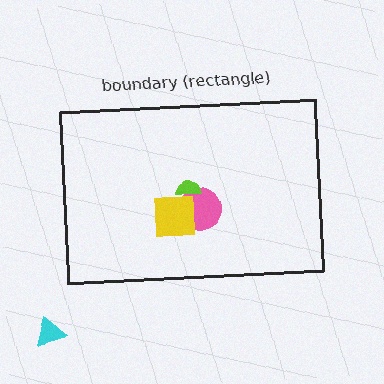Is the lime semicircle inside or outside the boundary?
Inside.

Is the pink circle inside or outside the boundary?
Inside.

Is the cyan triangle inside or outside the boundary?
Outside.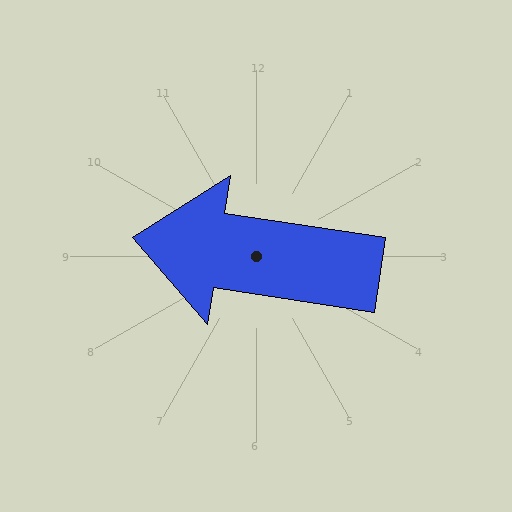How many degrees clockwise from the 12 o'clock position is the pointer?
Approximately 279 degrees.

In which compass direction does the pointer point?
West.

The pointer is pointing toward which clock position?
Roughly 9 o'clock.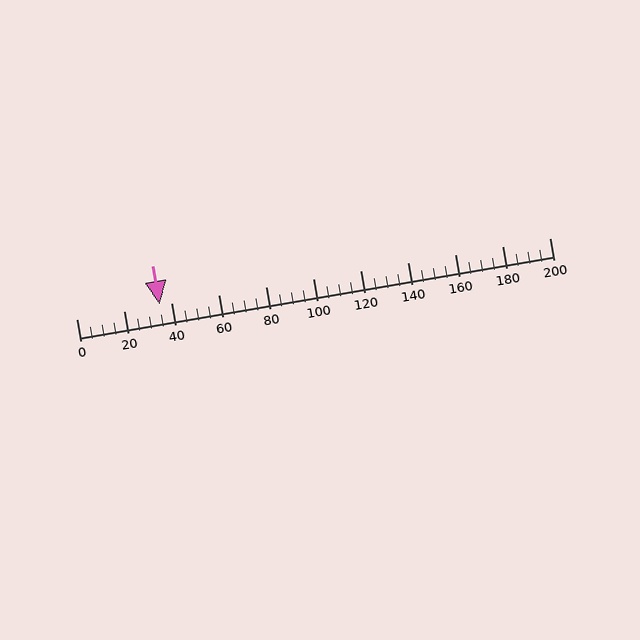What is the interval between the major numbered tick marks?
The major tick marks are spaced 20 units apart.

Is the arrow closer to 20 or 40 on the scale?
The arrow is closer to 40.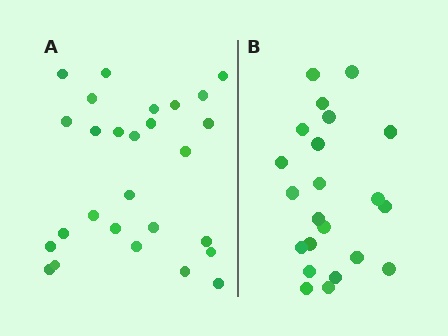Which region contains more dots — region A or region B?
Region A (the left region) has more dots.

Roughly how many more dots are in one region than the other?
Region A has about 5 more dots than region B.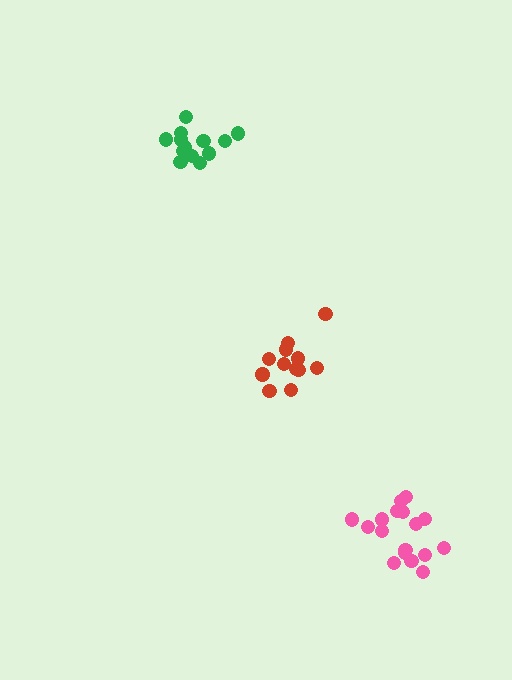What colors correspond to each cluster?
The clusters are colored: pink, red, green.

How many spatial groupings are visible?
There are 3 spatial groupings.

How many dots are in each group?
Group 1: 17 dots, Group 2: 12 dots, Group 3: 13 dots (42 total).